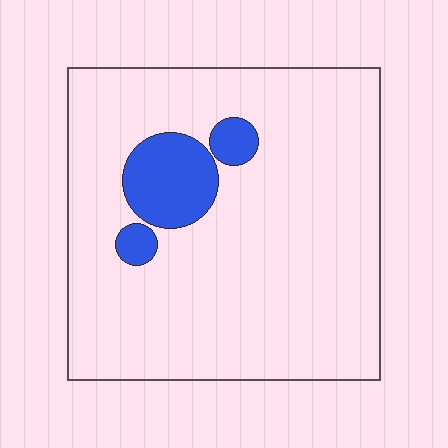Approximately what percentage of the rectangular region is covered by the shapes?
Approximately 10%.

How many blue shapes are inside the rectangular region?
3.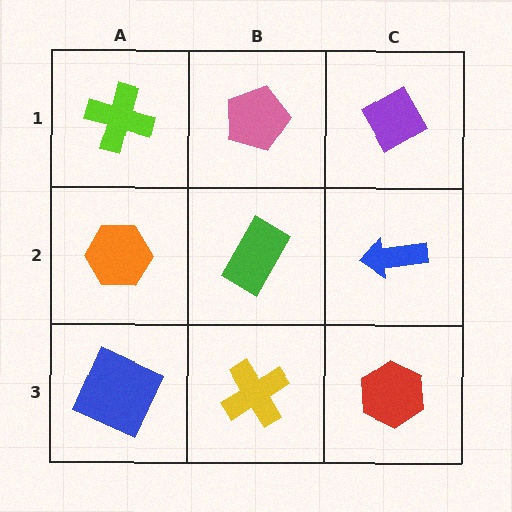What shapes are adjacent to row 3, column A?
An orange hexagon (row 2, column A), a yellow cross (row 3, column B).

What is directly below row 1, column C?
A blue arrow.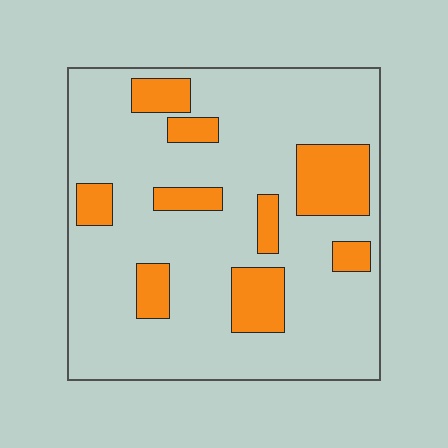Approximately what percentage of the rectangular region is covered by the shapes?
Approximately 20%.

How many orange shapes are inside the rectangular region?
9.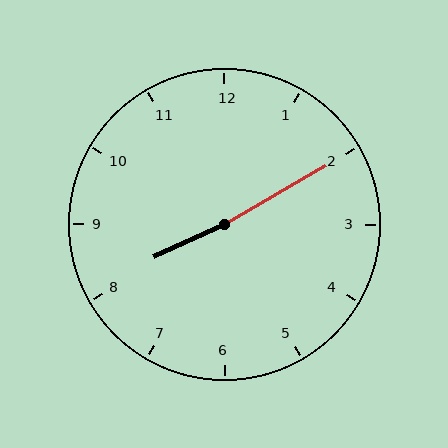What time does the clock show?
8:10.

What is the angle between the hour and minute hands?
Approximately 175 degrees.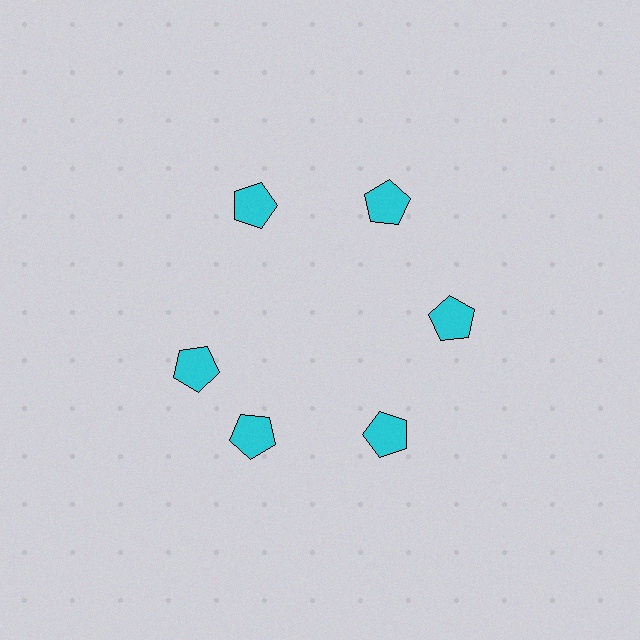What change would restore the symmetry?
The symmetry would be restored by rotating it back into even spacing with its neighbors so that all 6 pentagons sit at equal angles and equal distance from the center.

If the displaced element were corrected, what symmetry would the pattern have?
It would have 6-fold rotational symmetry — the pattern would map onto itself every 60 degrees.